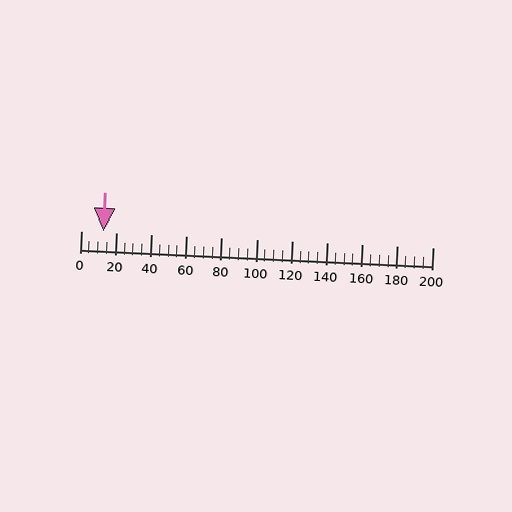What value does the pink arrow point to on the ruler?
The pink arrow points to approximately 13.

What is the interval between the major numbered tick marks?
The major tick marks are spaced 20 units apart.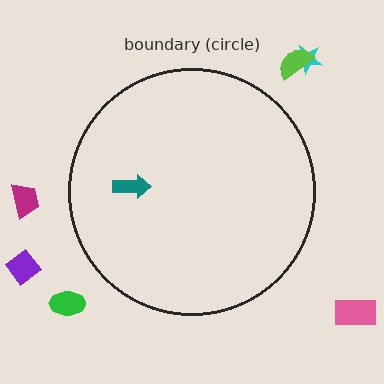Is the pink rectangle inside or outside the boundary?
Outside.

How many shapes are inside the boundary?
1 inside, 6 outside.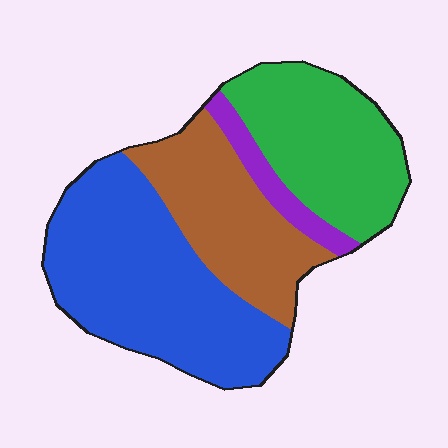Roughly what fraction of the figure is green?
Green covers about 25% of the figure.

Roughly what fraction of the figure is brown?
Brown takes up about one quarter (1/4) of the figure.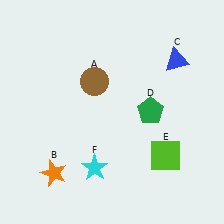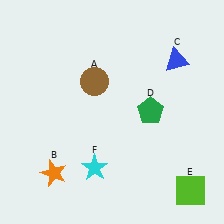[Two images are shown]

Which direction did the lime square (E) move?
The lime square (E) moved down.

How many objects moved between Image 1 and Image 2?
1 object moved between the two images.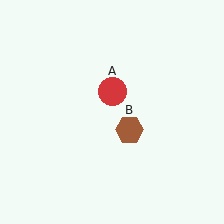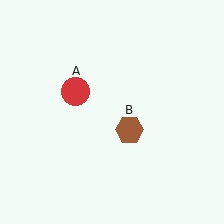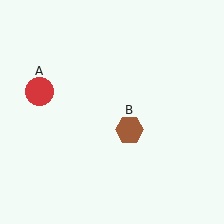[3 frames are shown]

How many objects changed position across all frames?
1 object changed position: red circle (object A).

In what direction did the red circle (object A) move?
The red circle (object A) moved left.